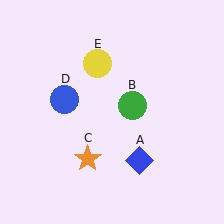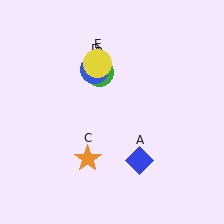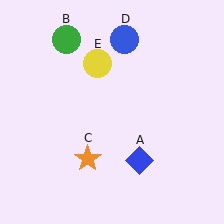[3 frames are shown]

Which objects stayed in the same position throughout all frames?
Blue diamond (object A) and orange star (object C) and yellow circle (object E) remained stationary.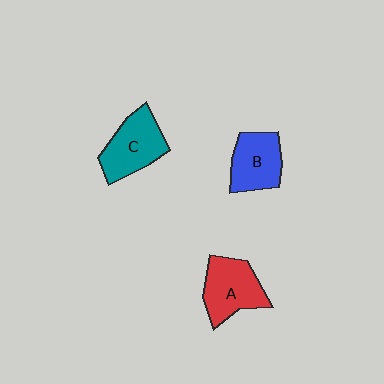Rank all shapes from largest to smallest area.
From largest to smallest: C (teal), A (red), B (blue).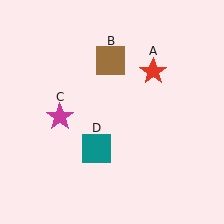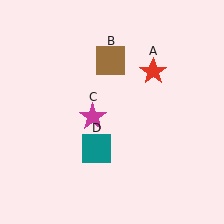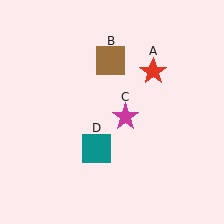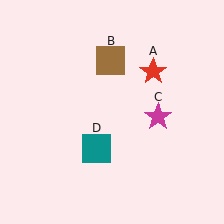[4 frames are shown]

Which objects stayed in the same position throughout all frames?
Red star (object A) and brown square (object B) and teal square (object D) remained stationary.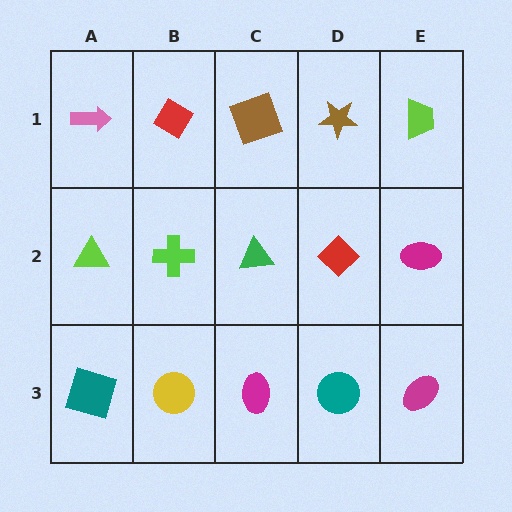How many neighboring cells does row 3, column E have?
2.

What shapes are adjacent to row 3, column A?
A lime triangle (row 2, column A), a yellow circle (row 3, column B).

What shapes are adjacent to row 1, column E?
A magenta ellipse (row 2, column E), a brown star (row 1, column D).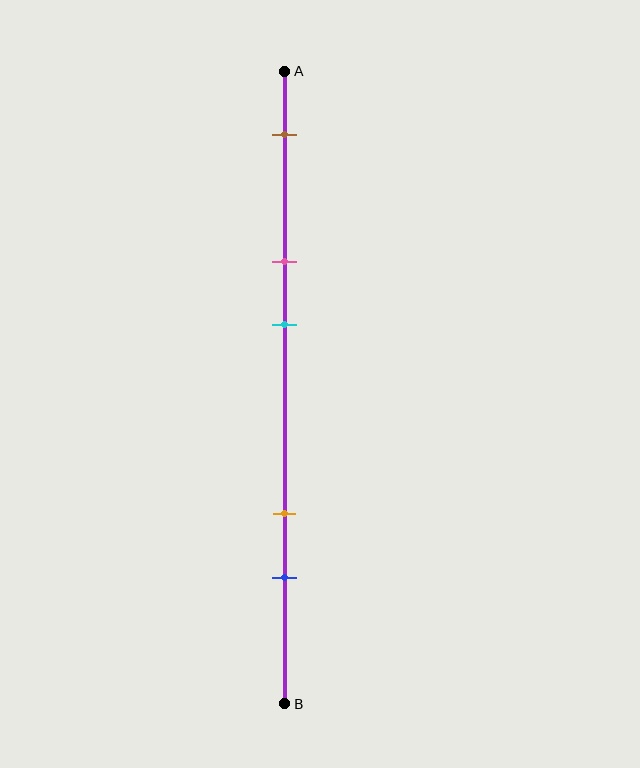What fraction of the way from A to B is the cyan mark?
The cyan mark is approximately 40% (0.4) of the way from A to B.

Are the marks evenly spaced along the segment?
No, the marks are not evenly spaced.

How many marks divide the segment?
There are 5 marks dividing the segment.